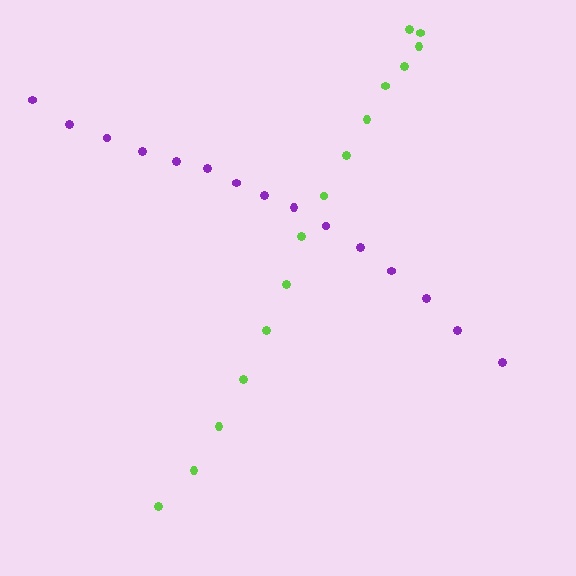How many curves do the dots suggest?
There are 2 distinct paths.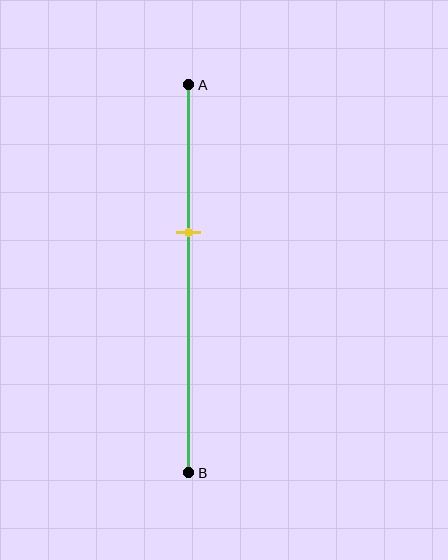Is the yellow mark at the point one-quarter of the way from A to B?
No, the mark is at about 40% from A, not at the 25% one-quarter point.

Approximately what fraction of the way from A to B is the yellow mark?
The yellow mark is approximately 40% of the way from A to B.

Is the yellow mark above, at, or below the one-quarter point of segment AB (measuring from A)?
The yellow mark is below the one-quarter point of segment AB.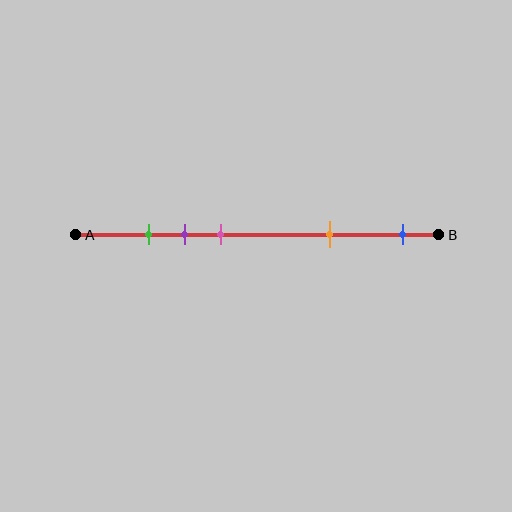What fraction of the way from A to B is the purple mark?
The purple mark is approximately 30% (0.3) of the way from A to B.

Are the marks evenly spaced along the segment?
No, the marks are not evenly spaced.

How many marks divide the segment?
There are 5 marks dividing the segment.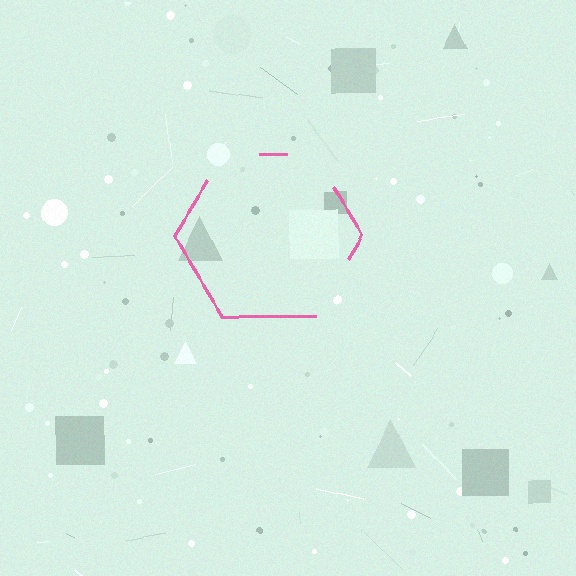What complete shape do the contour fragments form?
The contour fragments form a hexagon.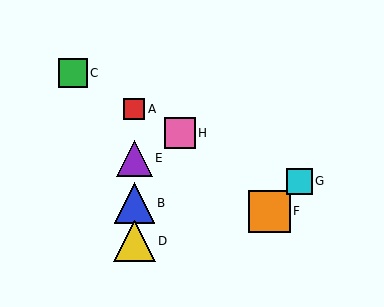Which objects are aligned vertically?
Objects A, B, D, E are aligned vertically.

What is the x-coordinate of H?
Object H is at x≈180.